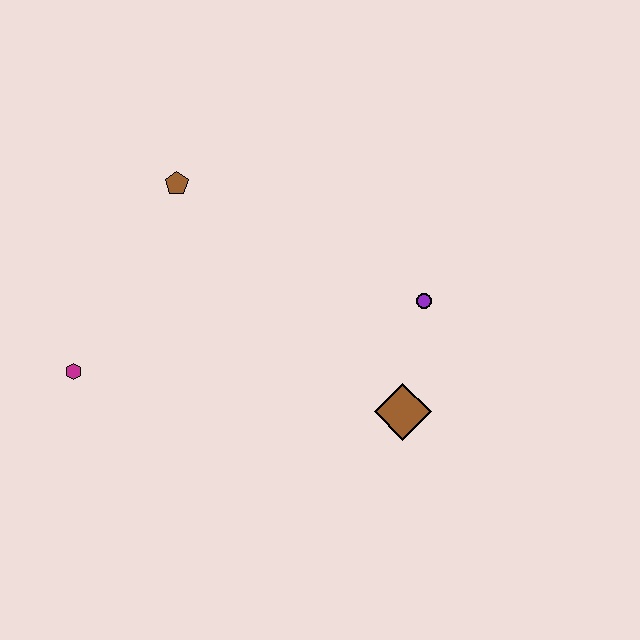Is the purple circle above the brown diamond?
Yes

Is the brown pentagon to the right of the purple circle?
No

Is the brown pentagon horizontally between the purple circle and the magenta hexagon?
Yes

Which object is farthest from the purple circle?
The magenta hexagon is farthest from the purple circle.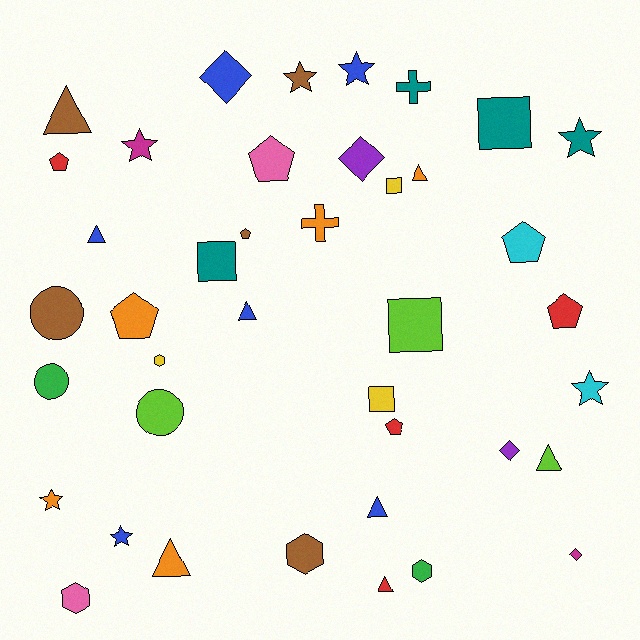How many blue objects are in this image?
There are 6 blue objects.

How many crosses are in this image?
There are 2 crosses.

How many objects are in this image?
There are 40 objects.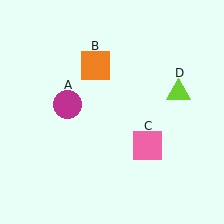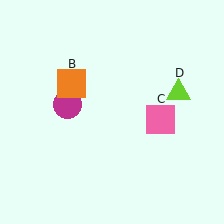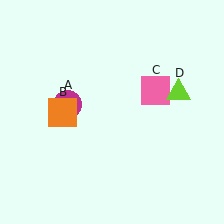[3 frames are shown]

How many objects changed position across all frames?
2 objects changed position: orange square (object B), pink square (object C).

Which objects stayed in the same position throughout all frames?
Magenta circle (object A) and lime triangle (object D) remained stationary.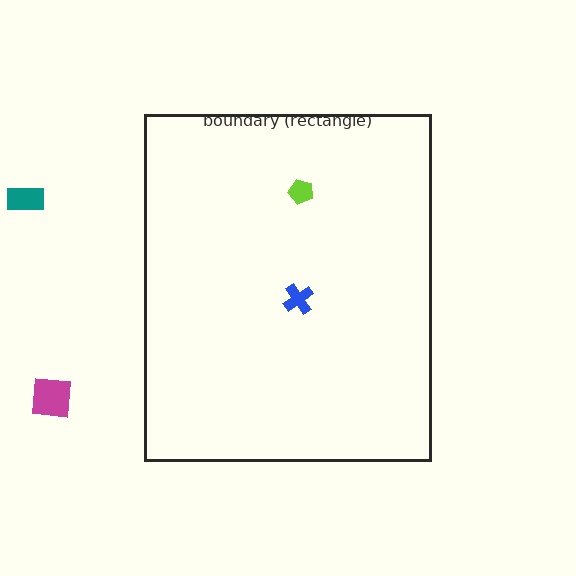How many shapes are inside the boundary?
2 inside, 2 outside.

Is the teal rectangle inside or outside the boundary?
Outside.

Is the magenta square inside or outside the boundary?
Outside.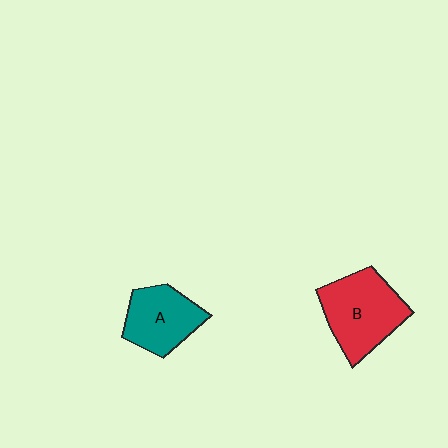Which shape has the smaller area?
Shape A (teal).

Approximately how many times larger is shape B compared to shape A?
Approximately 1.3 times.